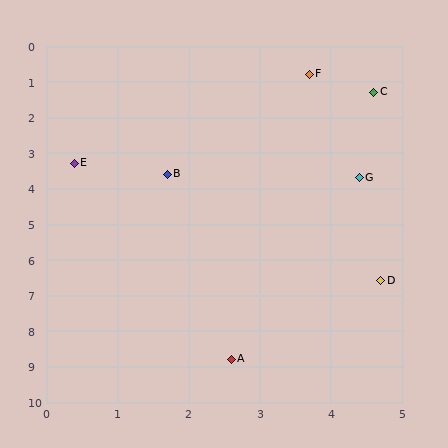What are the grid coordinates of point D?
Point D is at approximately (4.7, 6.6).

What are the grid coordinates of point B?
Point B is at approximately (1.7, 3.6).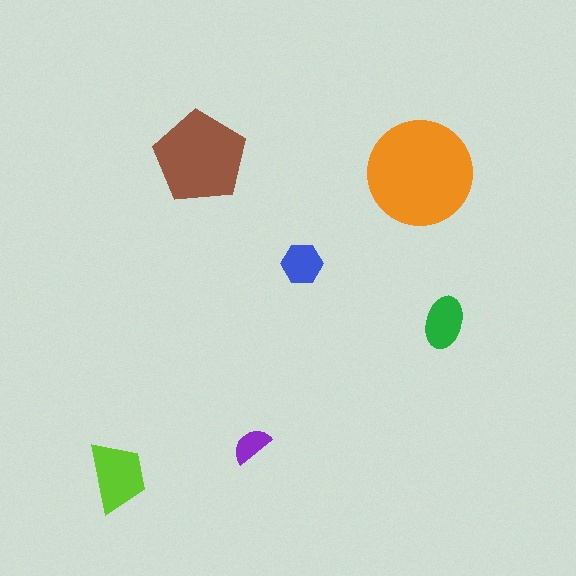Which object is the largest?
The orange circle.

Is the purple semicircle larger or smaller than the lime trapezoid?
Smaller.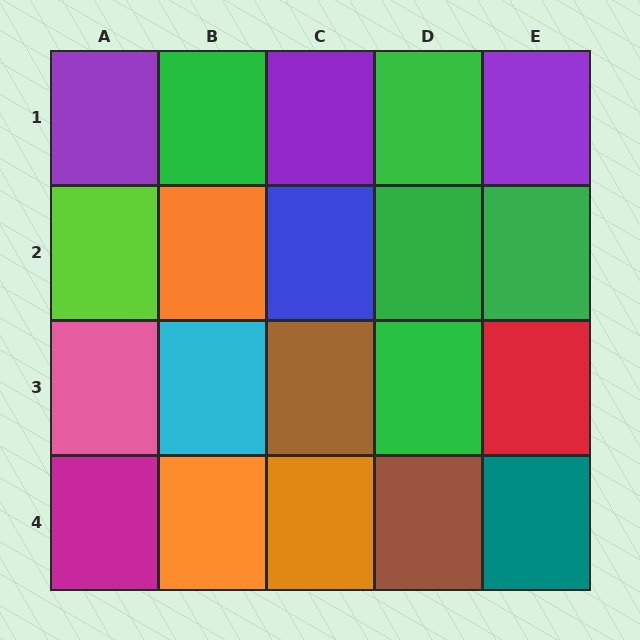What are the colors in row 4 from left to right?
Magenta, orange, orange, brown, teal.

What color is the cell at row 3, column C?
Brown.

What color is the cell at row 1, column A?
Purple.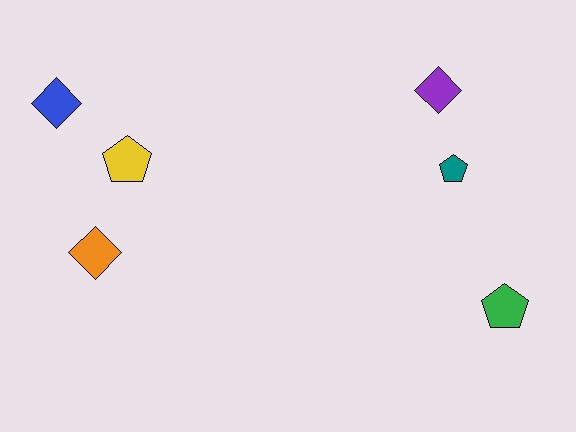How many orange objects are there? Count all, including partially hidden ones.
There is 1 orange object.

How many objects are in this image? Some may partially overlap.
There are 6 objects.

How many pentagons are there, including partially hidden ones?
There are 3 pentagons.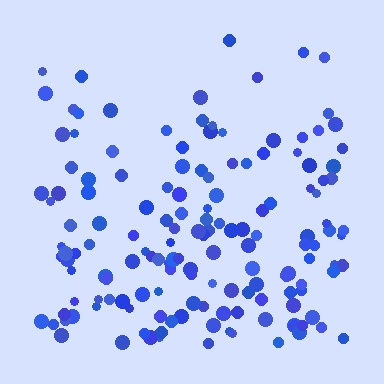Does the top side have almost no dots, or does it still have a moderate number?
Still a moderate number, just noticeably fewer than the bottom.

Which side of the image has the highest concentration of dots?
The bottom.